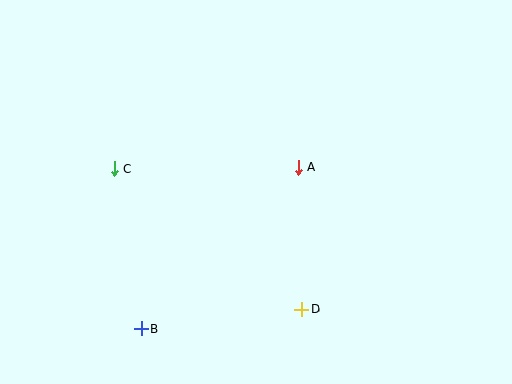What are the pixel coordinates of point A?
Point A is at (299, 167).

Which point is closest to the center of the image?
Point A at (299, 167) is closest to the center.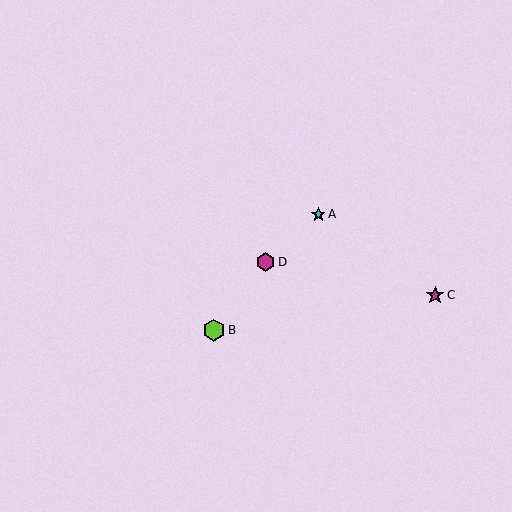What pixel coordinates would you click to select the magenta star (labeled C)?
Click at (435, 295) to select the magenta star C.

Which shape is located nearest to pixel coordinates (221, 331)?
The lime hexagon (labeled B) at (214, 330) is nearest to that location.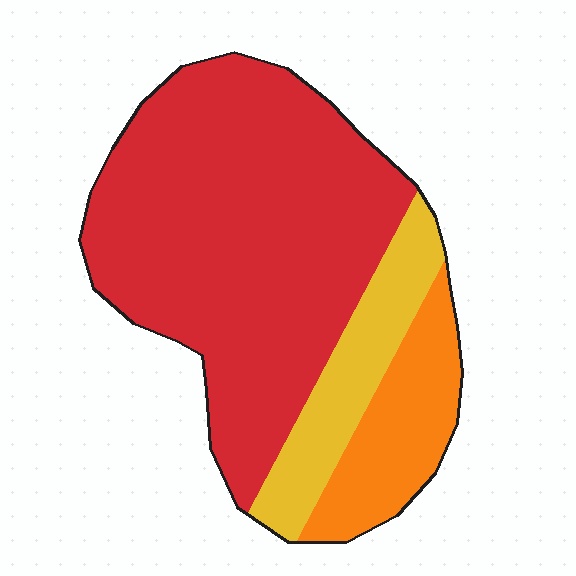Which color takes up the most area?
Red, at roughly 70%.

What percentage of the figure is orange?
Orange takes up about one sixth (1/6) of the figure.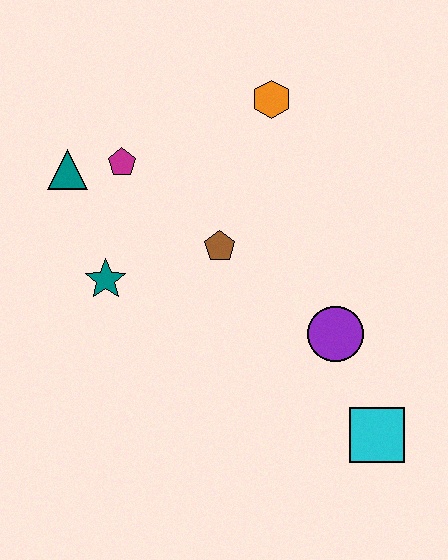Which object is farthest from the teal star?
The cyan square is farthest from the teal star.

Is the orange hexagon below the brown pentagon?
No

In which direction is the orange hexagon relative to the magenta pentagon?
The orange hexagon is to the right of the magenta pentagon.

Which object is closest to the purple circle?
The cyan square is closest to the purple circle.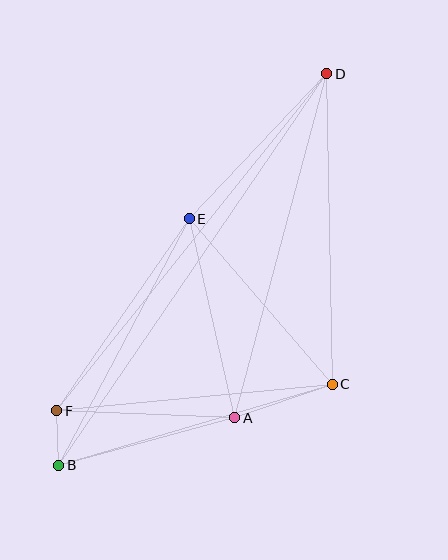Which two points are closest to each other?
Points B and F are closest to each other.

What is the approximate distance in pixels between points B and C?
The distance between B and C is approximately 285 pixels.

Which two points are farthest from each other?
Points B and D are farthest from each other.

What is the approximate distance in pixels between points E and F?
The distance between E and F is approximately 233 pixels.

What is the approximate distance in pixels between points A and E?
The distance between A and E is approximately 204 pixels.